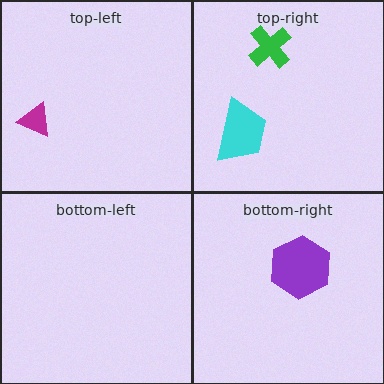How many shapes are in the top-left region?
1.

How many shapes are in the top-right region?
2.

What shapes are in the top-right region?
The cyan trapezoid, the green cross.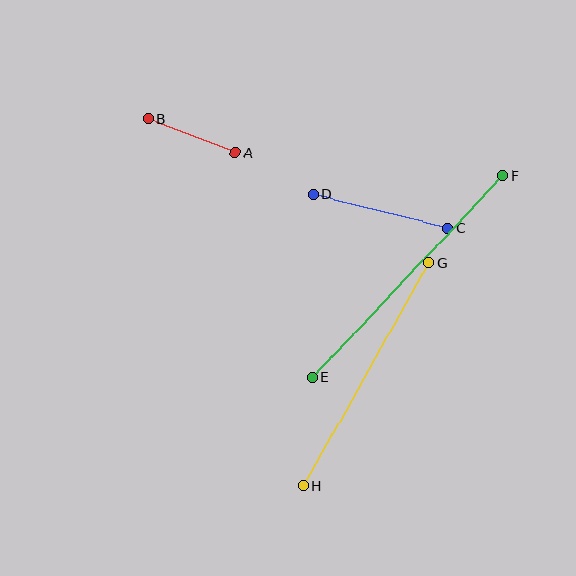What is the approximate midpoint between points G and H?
The midpoint is at approximately (366, 374) pixels.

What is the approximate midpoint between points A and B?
The midpoint is at approximately (192, 136) pixels.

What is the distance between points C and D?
The distance is approximately 138 pixels.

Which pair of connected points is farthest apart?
Points E and F are farthest apart.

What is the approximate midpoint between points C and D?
The midpoint is at approximately (380, 211) pixels.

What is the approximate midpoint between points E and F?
The midpoint is at approximately (408, 277) pixels.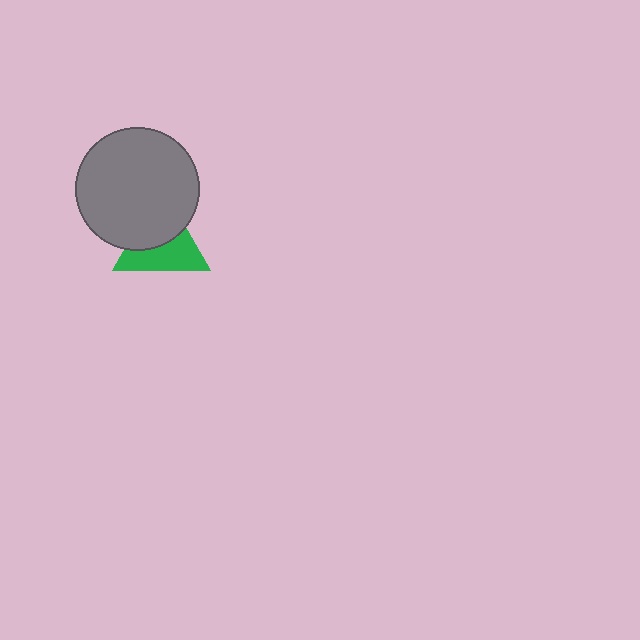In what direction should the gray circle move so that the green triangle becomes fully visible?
The gray circle should move up. That is the shortest direction to clear the overlap and leave the green triangle fully visible.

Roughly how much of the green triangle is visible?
About half of it is visible (roughly 53%).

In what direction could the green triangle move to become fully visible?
The green triangle could move down. That would shift it out from behind the gray circle entirely.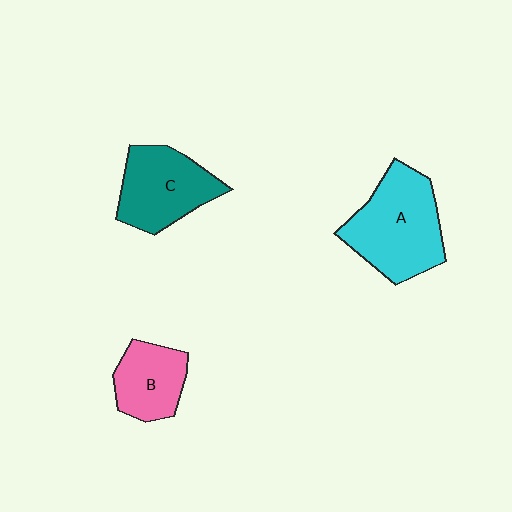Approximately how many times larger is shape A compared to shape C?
Approximately 1.3 times.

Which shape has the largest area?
Shape A (cyan).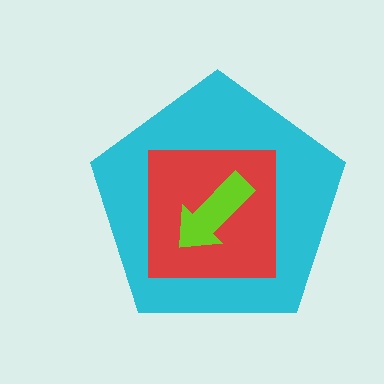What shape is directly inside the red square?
The lime arrow.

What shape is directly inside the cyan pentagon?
The red square.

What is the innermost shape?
The lime arrow.